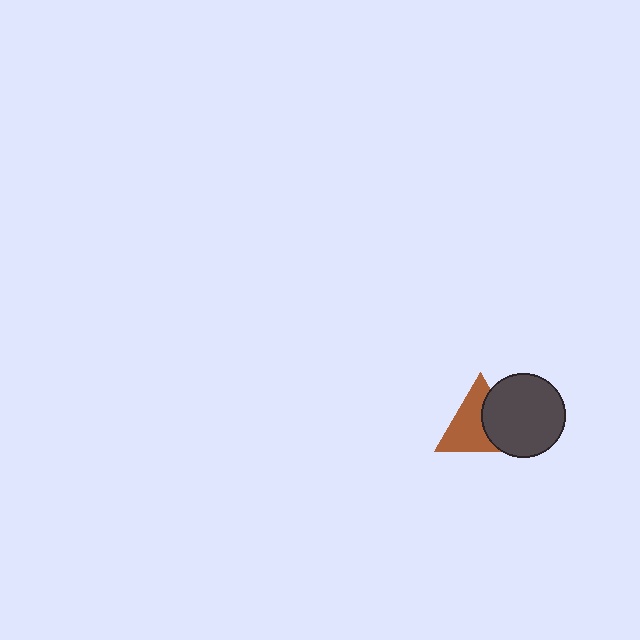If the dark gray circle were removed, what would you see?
You would see the complete brown triangle.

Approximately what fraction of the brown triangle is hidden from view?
Roughly 38% of the brown triangle is hidden behind the dark gray circle.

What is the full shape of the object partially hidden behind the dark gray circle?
The partially hidden object is a brown triangle.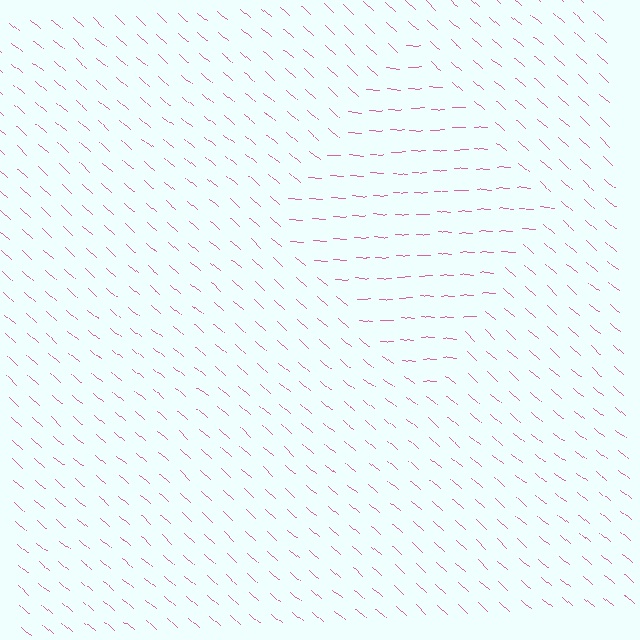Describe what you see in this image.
The image is filled with small pink line segments. A diamond region in the image has lines oriented differently from the surrounding lines, creating a visible texture boundary.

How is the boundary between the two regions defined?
The boundary is defined purely by a change in line orientation (approximately 38 degrees difference). All lines are the same color and thickness.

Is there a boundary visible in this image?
Yes, there is a texture boundary formed by a change in line orientation.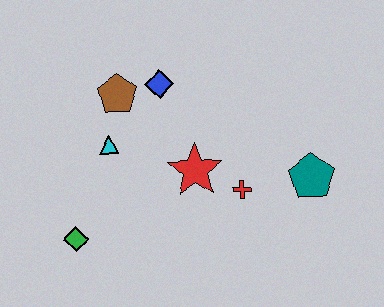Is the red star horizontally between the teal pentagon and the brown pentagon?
Yes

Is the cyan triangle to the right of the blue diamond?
No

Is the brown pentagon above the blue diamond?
No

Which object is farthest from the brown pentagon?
The teal pentagon is farthest from the brown pentagon.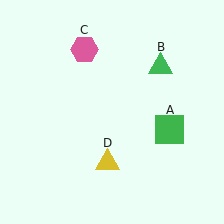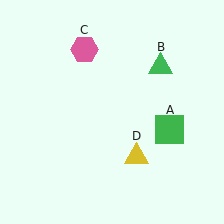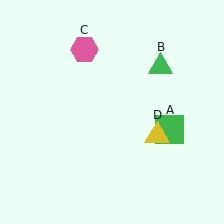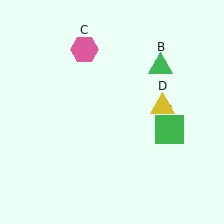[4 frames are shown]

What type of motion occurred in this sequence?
The yellow triangle (object D) rotated counterclockwise around the center of the scene.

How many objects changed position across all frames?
1 object changed position: yellow triangle (object D).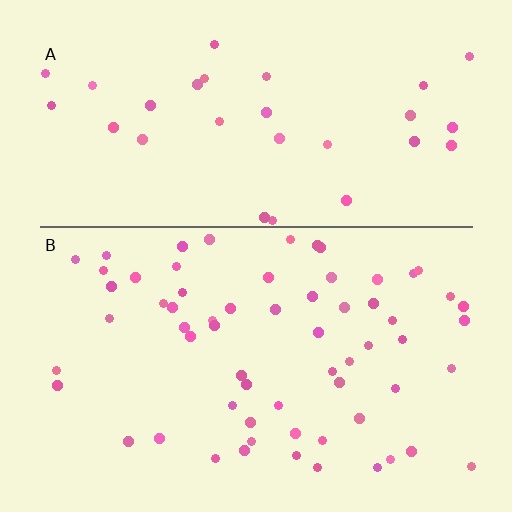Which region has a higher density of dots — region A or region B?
B (the bottom).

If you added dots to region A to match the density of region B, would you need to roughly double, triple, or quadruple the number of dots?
Approximately double.